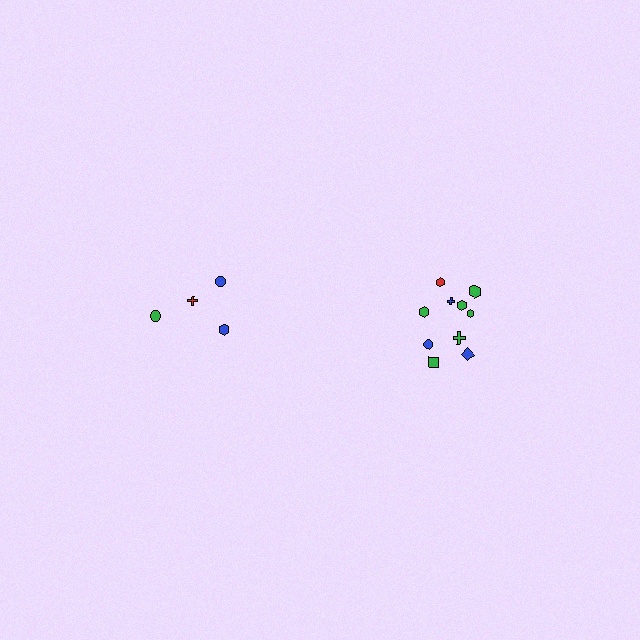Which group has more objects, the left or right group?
The right group.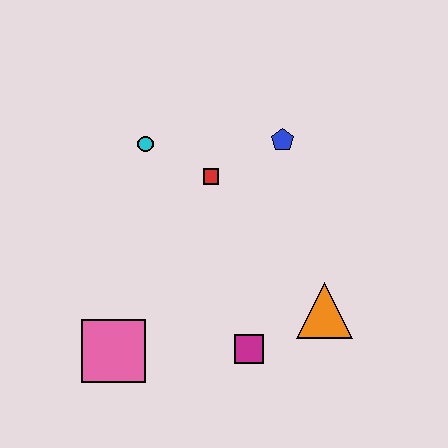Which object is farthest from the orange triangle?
The cyan circle is farthest from the orange triangle.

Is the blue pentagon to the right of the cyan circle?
Yes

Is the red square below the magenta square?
No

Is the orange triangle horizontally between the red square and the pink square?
No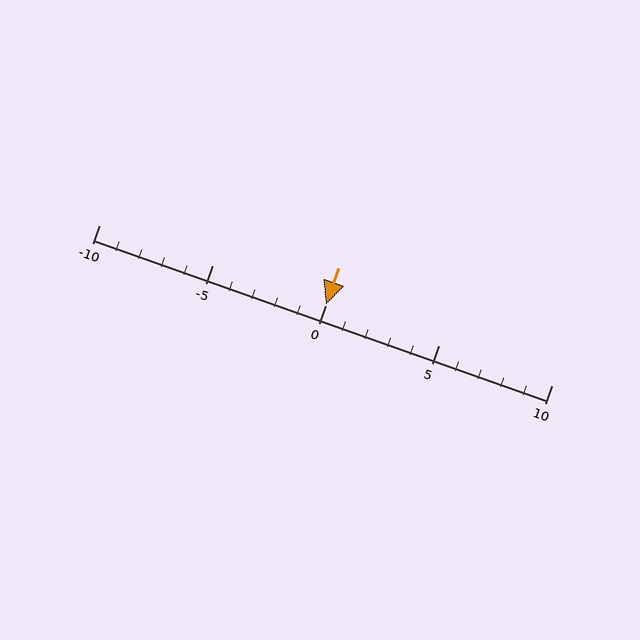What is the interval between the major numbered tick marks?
The major tick marks are spaced 5 units apart.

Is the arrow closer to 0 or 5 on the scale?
The arrow is closer to 0.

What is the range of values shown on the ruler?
The ruler shows values from -10 to 10.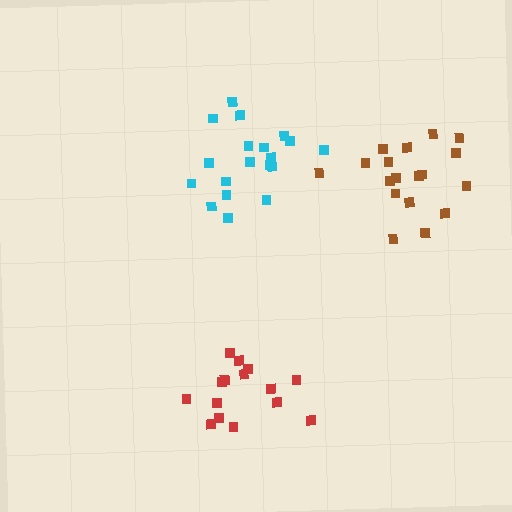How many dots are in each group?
Group 1: 15 dots, Group 2: 19 dots, Group 3: 18 dots (52 total).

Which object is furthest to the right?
The brown cluster is rightmost.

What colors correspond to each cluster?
The clusters are colored: red, cyan, brown.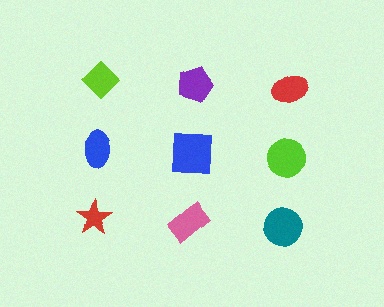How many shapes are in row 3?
3 shapes.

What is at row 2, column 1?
A blue ellipse.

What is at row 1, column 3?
A red ellipse.